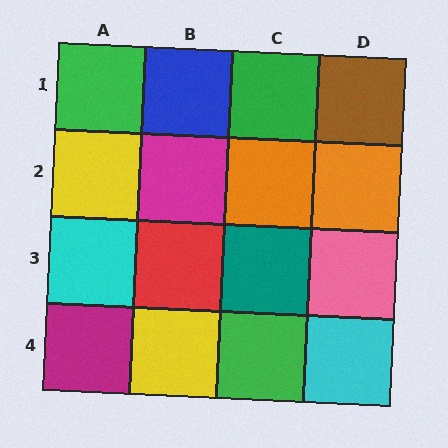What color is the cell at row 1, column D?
Brown.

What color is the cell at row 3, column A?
Cyan.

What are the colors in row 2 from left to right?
Yellow, magenta, orange, orange.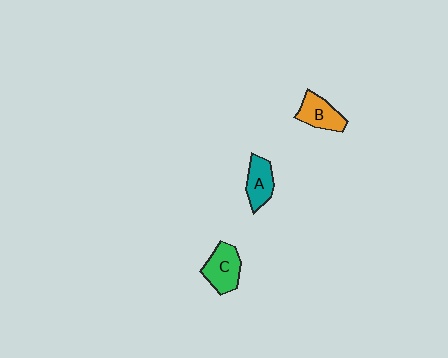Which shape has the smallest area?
Shape A (teal).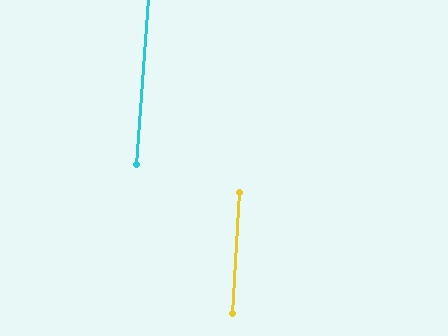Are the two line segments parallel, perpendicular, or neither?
Parallel — their directions differ by only 0.7°.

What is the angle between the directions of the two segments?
Approximately 1 degree.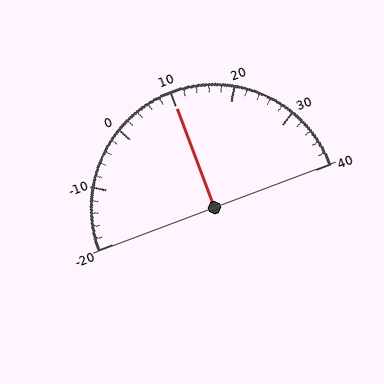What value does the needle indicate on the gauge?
The needle indicates approximately 10.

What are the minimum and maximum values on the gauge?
The gauge ranges from -20 to 40.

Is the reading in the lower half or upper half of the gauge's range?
The reading is in the upper half of the range (-20 to 40).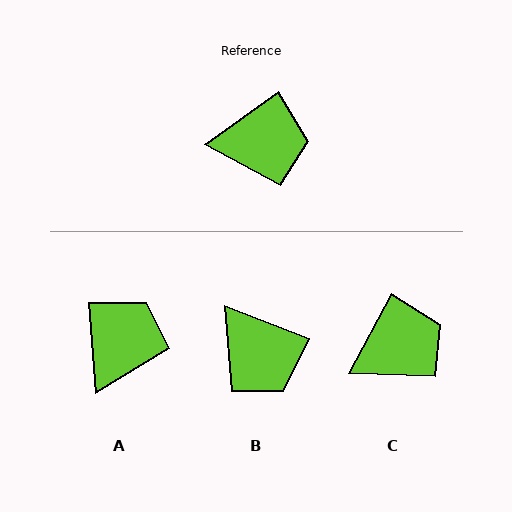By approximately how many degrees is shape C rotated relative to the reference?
Approximately 26 degrees counter-clockwise.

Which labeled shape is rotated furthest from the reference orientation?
A, about 59 degrees away.